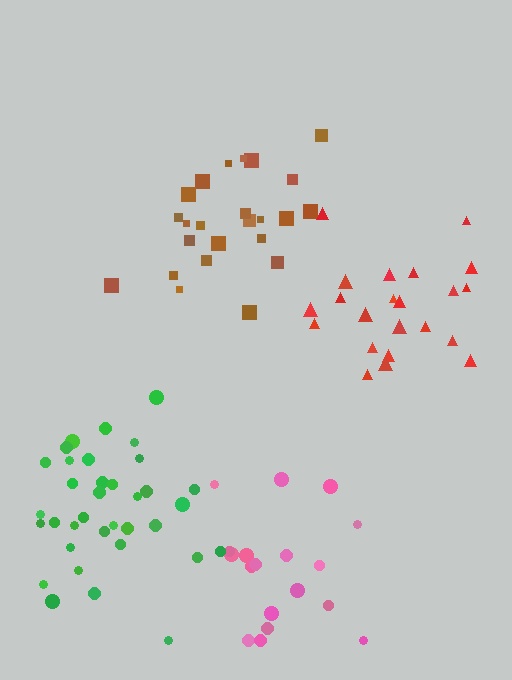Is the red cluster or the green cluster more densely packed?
Green.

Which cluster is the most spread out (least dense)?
Pink.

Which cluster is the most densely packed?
Brown.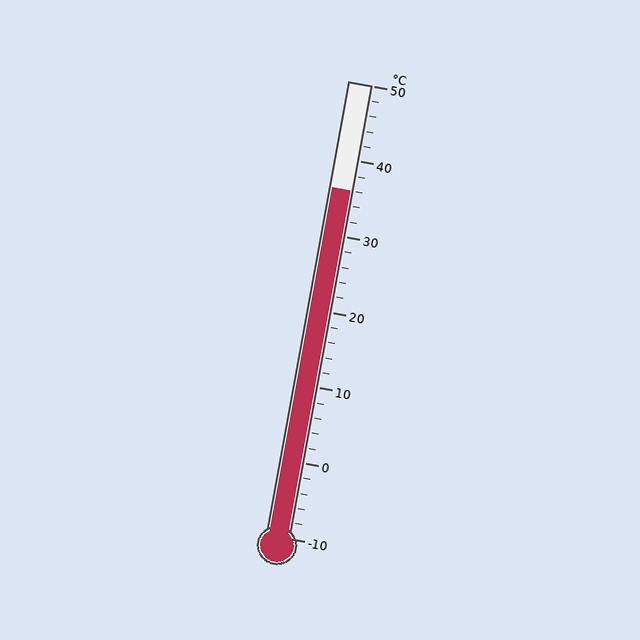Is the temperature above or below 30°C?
The temperature is above 30°C.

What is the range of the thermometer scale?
The thermometer scale ranges from -10°C to 50°C.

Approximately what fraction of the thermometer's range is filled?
The thermometer is filled to approximately 75% of its range.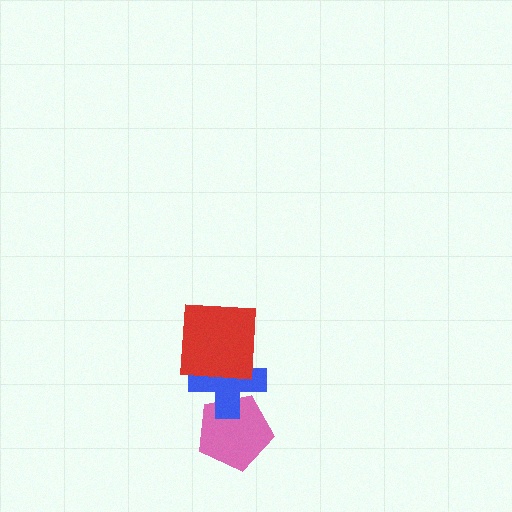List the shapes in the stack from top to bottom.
From top to bottom: the red square, the blue cross, the pink pentagon.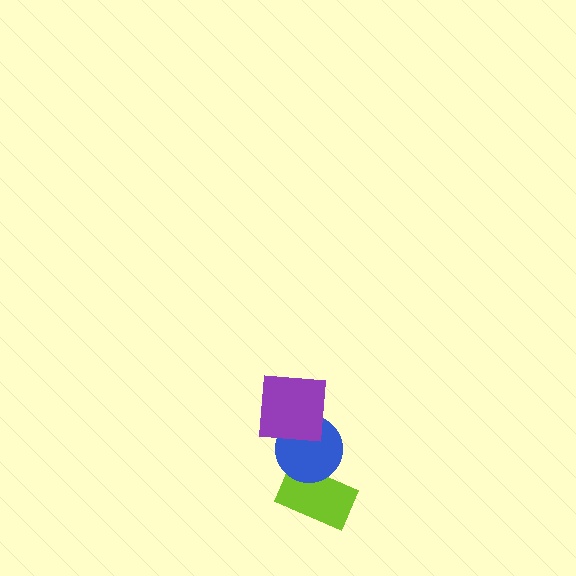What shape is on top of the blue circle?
The purple square is on top of the blue circle.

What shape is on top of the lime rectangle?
The blue circle is on top of the lime rectangle.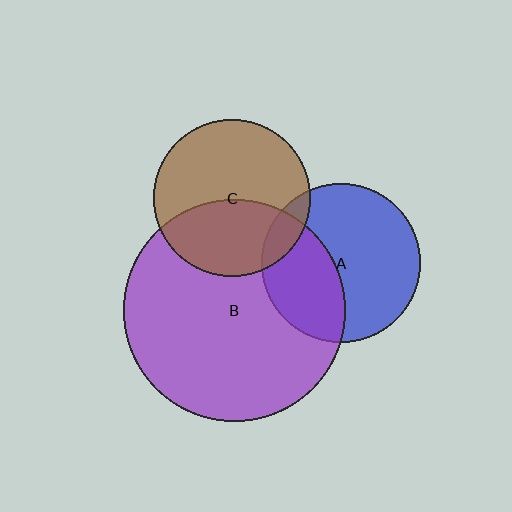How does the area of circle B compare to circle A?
Approximately 1.9 times.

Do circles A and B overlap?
Yes.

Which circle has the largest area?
Circle B (purple).